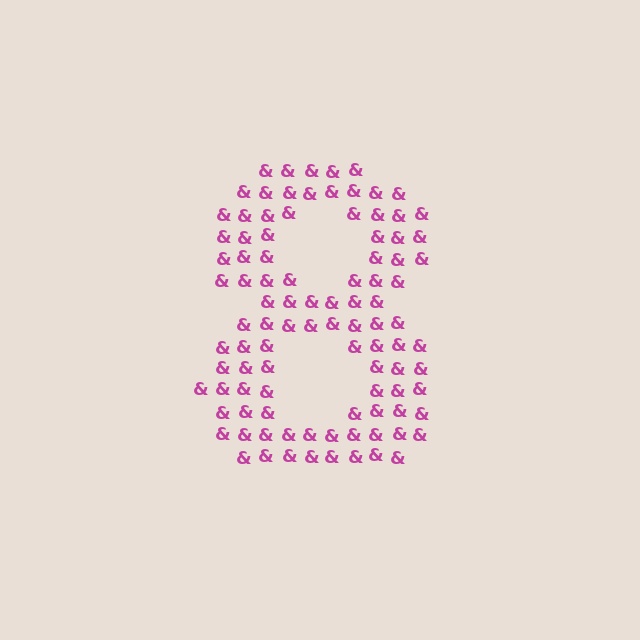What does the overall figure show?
The overall figure shows the digit 8.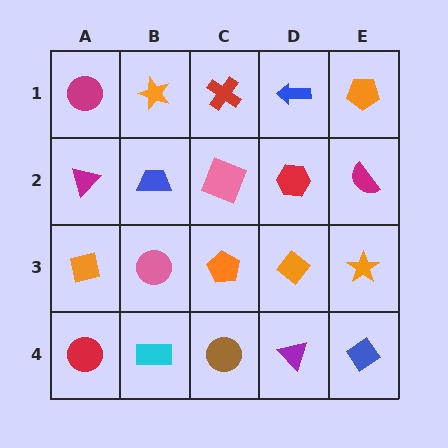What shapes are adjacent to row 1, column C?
A pink square (row 2, column C), an orange star (row 1, column B), a blue arrow (row 1, column D).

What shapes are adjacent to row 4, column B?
A pink circle (row 3, column B), a red circle (row 4, column A), a brown circle (row 4, column C).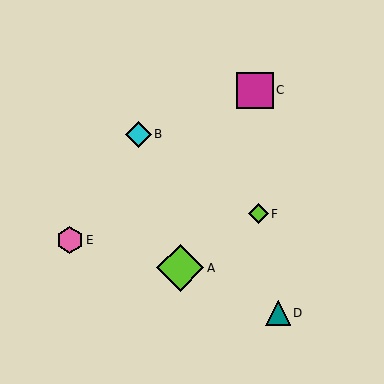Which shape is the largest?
The lime diamond (labeled A) is the largest.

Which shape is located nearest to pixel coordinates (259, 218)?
The lime diamond (labeled F) at (258, 214) is nearest to that location.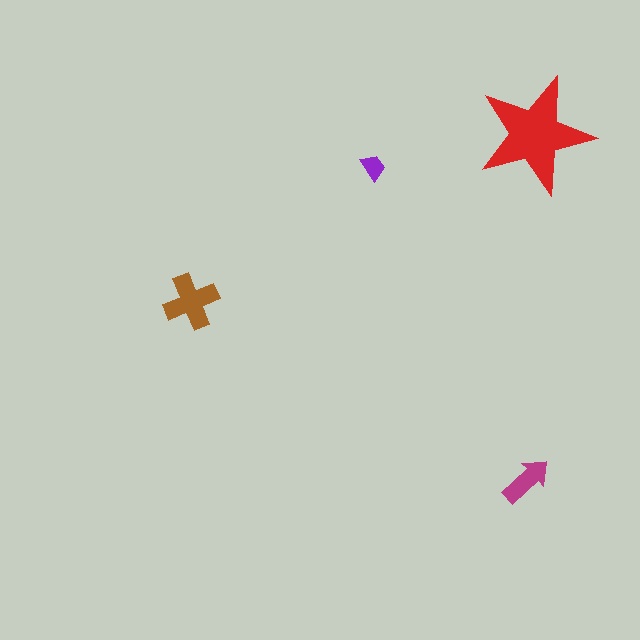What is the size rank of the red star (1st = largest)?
1st.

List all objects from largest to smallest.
The red star, the brown cross, the magenta arrow, the purple trapezoid.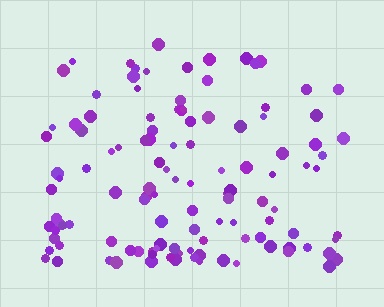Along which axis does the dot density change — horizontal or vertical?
Vertical.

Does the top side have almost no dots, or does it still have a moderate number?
Still a moderate number, just noticeably fewer than the bottom.